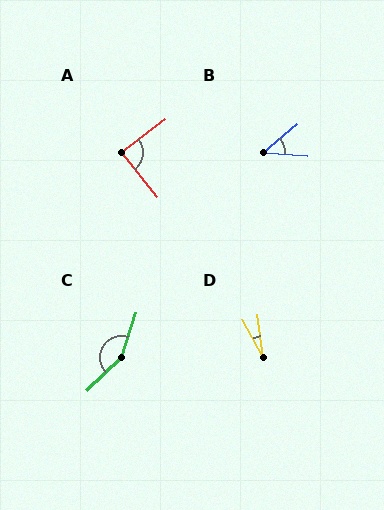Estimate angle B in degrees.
Approximately 44 degrees.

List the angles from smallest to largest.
D (21°), B (44°), A (89°), C (153°).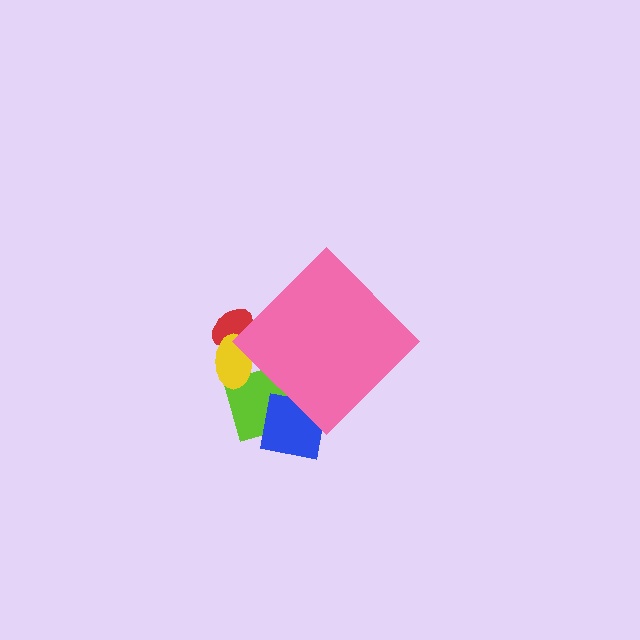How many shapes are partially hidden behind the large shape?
4 shapes are partially hidden.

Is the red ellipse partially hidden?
Yes, the red ellipse is partially hidden behind the pink diamond.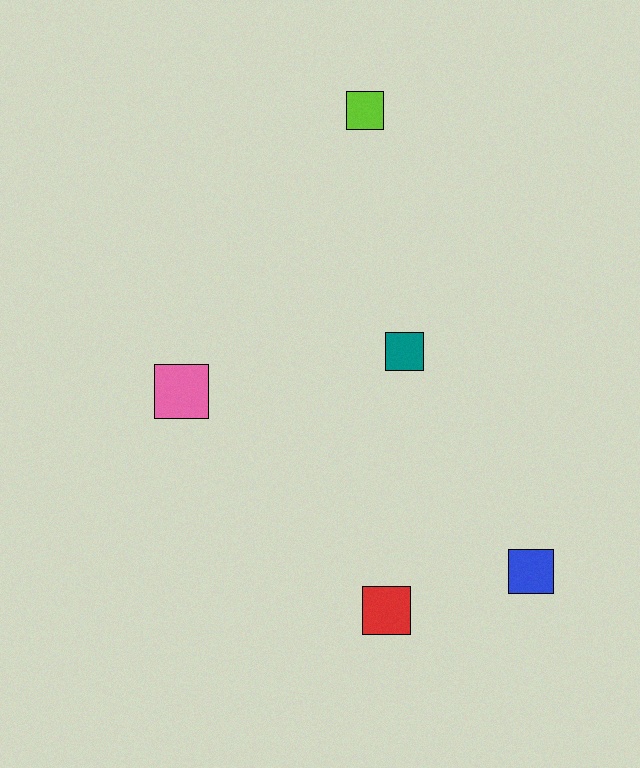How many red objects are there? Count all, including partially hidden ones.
There is 1 red object.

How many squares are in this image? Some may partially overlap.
There are 5 squares.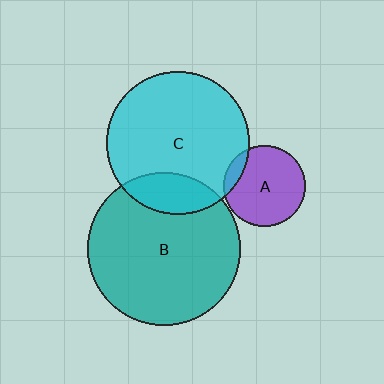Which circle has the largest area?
Circle B (teal).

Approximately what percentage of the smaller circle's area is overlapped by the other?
Approximately 10%.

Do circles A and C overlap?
Yes.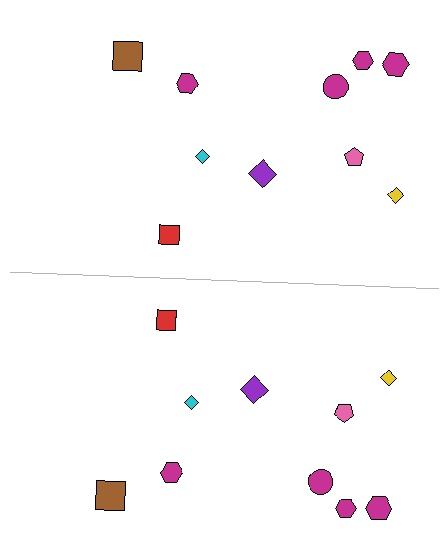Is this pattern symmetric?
Yes, this pattern has bilateral (reflection) symmetry.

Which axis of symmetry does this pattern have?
The pattern has a horizontal axis of symmetry running through the center of the image.